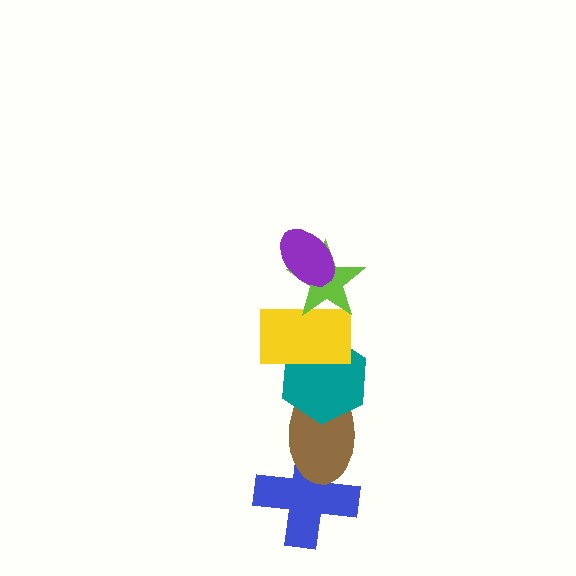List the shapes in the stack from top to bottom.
From top to bottom: the purple ellipse, the lime star, the yellow rectangle, the teal hexagon, the brown ellipse, the blue cross.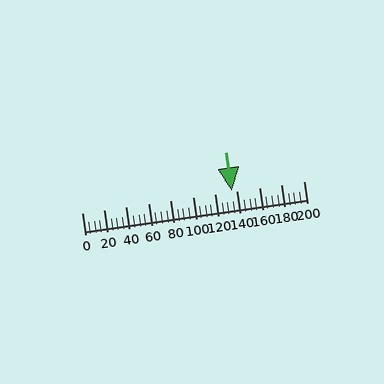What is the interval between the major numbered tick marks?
The major tick marks are spaced 20 units apart.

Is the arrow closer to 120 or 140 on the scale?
The arrow is closer to 140.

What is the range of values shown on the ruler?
The ruler shows values from 0 to 200.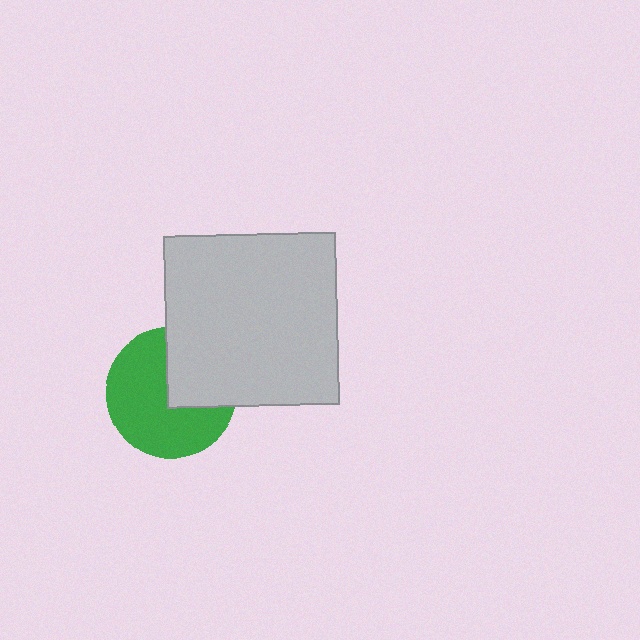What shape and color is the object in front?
The object in front is a light gray square.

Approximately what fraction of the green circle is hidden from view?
Roughly 35% of the green circle is hidden behind the light gray square.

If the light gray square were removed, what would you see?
You would see the complete green circle.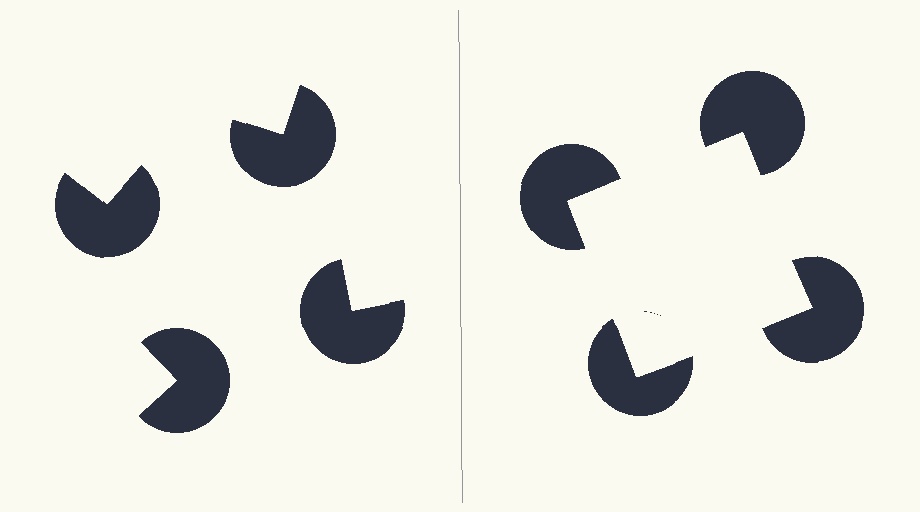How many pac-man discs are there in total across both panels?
8 — 4 on each side.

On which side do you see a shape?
An illusory square appears on the right side. On the left side the wedge cuts are rotated, so no coherent shape forms.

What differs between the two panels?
The pac-man discs are positioned identically on both sides; only the wedge orientations differ. On the right they align to a square; on the left they are misaligned.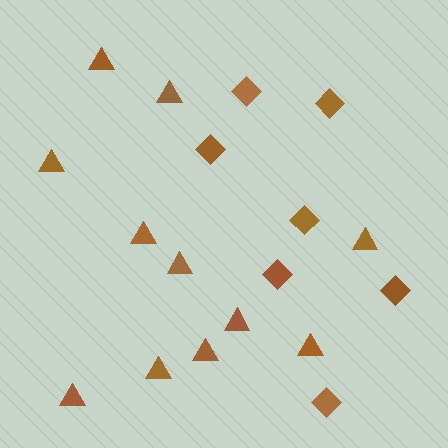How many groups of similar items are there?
There are 2 groups: one group of triangles (11) and one group of diamonds (7).